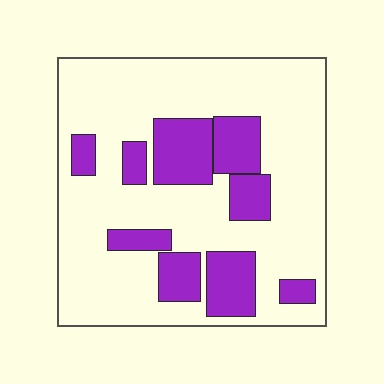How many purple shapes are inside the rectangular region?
9.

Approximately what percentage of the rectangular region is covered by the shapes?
Approximately 25%.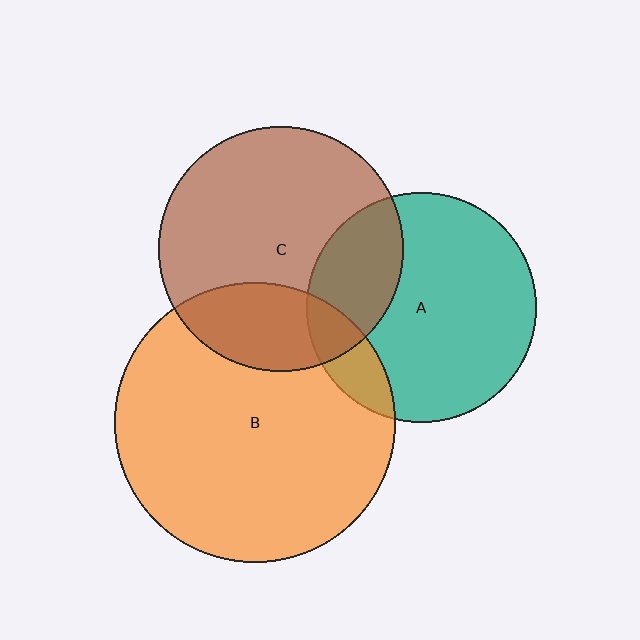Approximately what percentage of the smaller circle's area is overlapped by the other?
Approximately 25%.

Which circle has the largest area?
Circle B (orange).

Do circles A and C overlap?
Yes.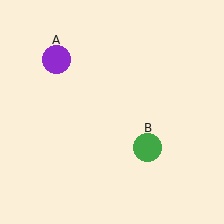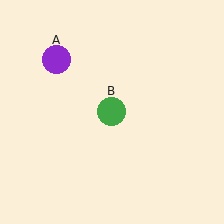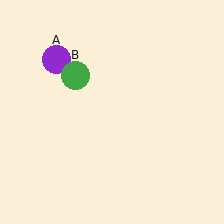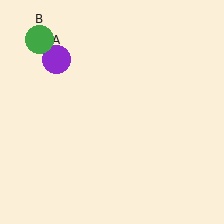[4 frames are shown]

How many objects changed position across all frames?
1 object changed position: green circle (object B).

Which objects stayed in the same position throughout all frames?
Purple circle (object A) remained stationary.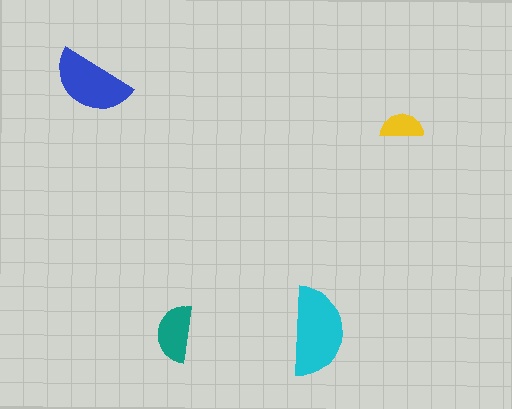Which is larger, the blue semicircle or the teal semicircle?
The blue one.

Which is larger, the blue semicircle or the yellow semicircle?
The blue one.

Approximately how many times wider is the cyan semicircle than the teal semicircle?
About 1.5 times wider.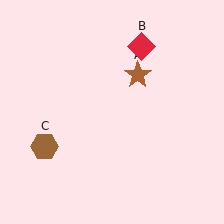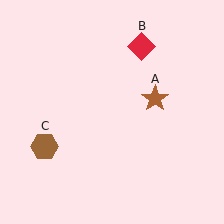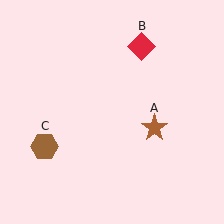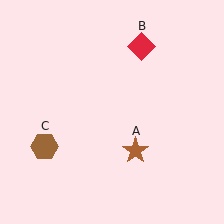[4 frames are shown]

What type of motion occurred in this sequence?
The brown star (object A) rotated clockwise around the center of the scene.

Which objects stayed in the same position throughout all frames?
Red diamond (object B) and brown hexagon (object C) remained stationary.